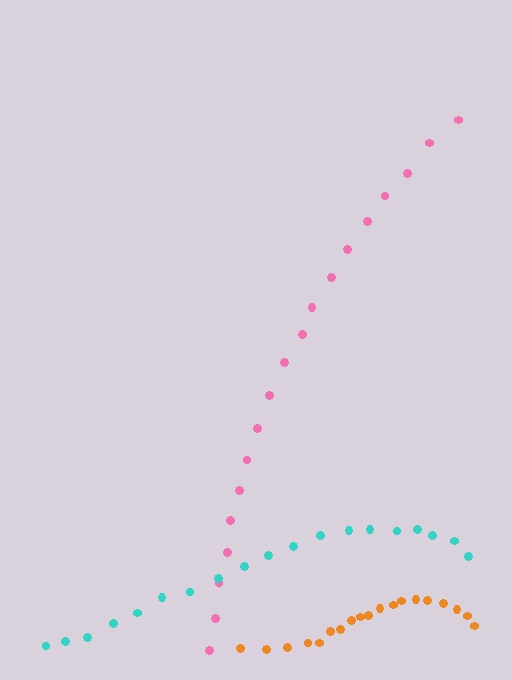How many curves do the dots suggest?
There are 3 distinct paths.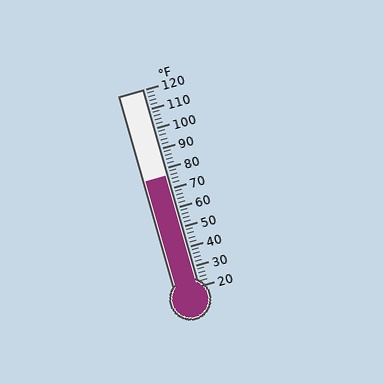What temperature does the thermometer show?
The thermometer shows approximately 76°F.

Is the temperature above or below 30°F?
The temperature is above 30°F.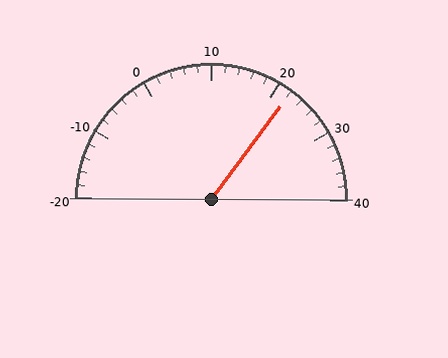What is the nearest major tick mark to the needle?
The nearest major tick mark is 20.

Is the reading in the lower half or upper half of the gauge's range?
The reading is in the upper half of the range (-20 to 40).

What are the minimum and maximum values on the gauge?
The gauge ranges from -20 to 40.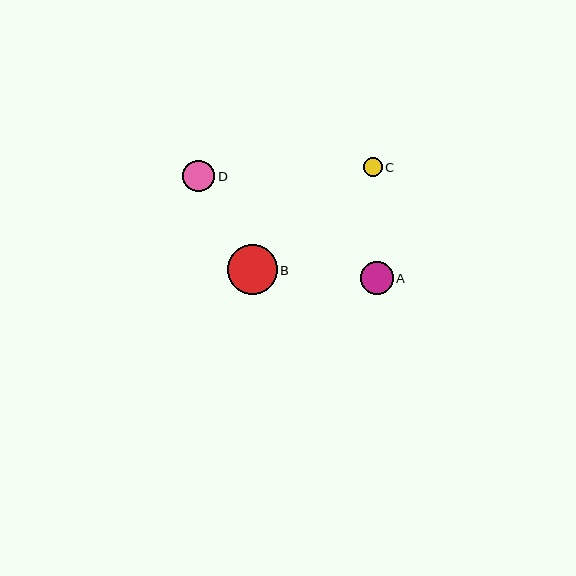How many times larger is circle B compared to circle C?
Circle B is approximately 2.6 times the size of circle C.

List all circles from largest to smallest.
From largest to smallest: B, A, D, C.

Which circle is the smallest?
Circle C is the smallest with a size of approximately 19 pixels.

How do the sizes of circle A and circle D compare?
Circle A and circle D are approximately the same size.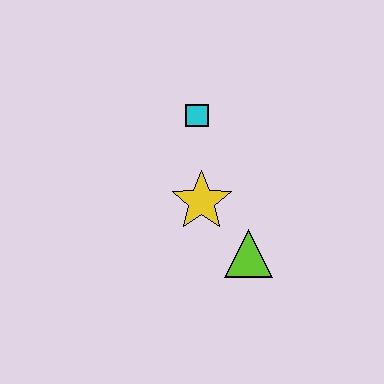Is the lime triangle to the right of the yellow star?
Yes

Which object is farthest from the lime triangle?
The cyan square is farthest from the lime triangle.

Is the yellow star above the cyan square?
No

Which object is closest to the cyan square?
The yellow star is closest to the cyan square.